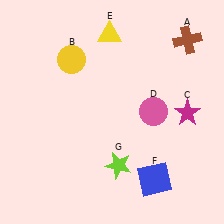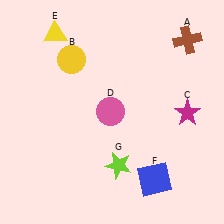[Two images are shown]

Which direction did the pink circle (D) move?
The pink circle (D) moved left.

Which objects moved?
The objects that moved are: the pink circle (D), the yellow triangle (E).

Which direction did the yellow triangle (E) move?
The yellow triangle (E) moved left.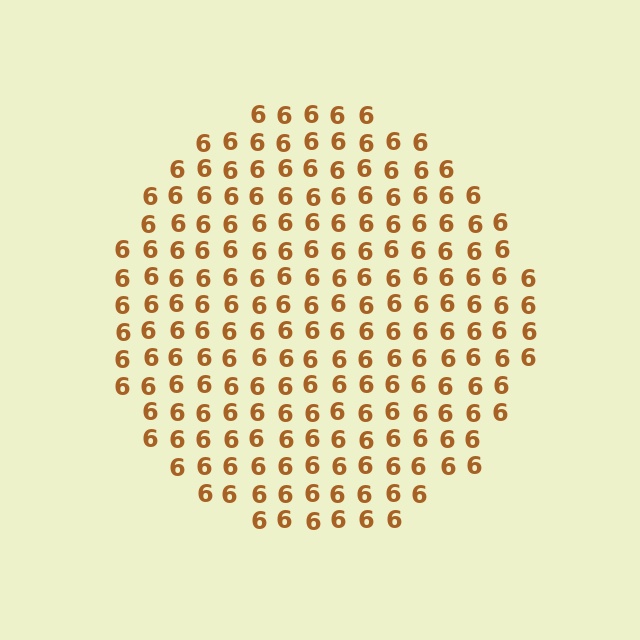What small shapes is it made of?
It is made of small digit 6's.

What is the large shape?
The large shape is a circle.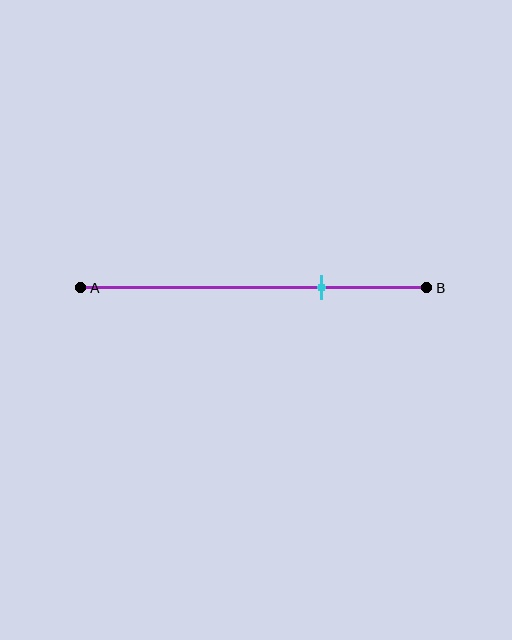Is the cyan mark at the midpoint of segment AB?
No, the mark is at about 70% from A, not at the 50% midpoint.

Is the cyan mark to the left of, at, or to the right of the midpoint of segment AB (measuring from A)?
The cyan mark is to the right of the midpoint of segment AB.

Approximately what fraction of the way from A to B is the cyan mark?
The cyan mark is approximately 70% of the way from A to B.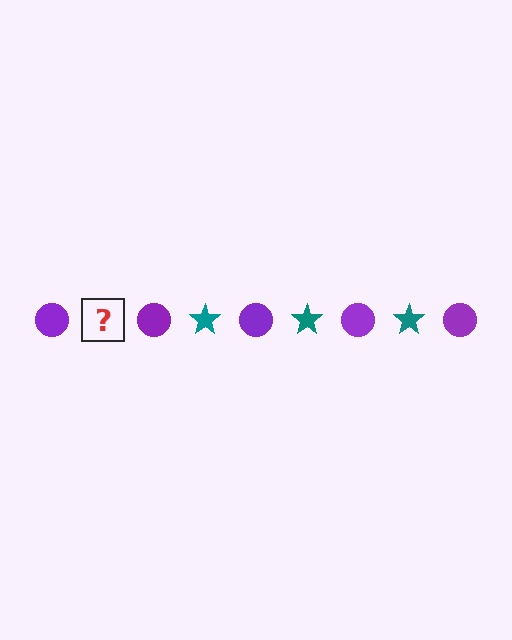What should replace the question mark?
The question mark should be replaced with a teal star.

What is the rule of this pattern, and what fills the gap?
The rule is that the pattern alternates between purple circle and teal star. The gap should be filled with a teal star.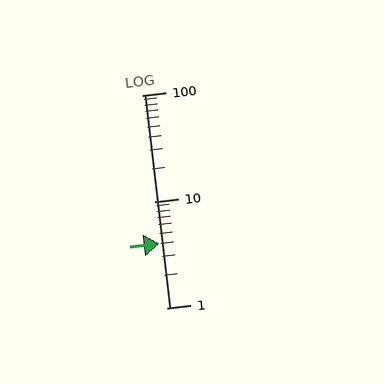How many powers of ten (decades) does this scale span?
The scale spans 2 decades, from 1 to 100.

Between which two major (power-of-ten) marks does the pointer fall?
The pointer is between 1 and 10.